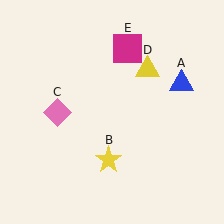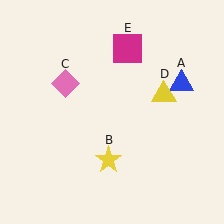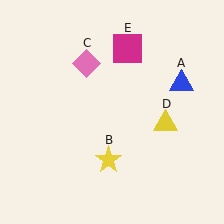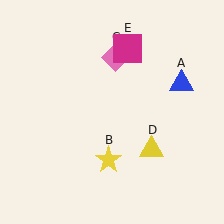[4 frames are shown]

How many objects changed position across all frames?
2 objects changed position: pink diamond (object C), yellow triangle (object D).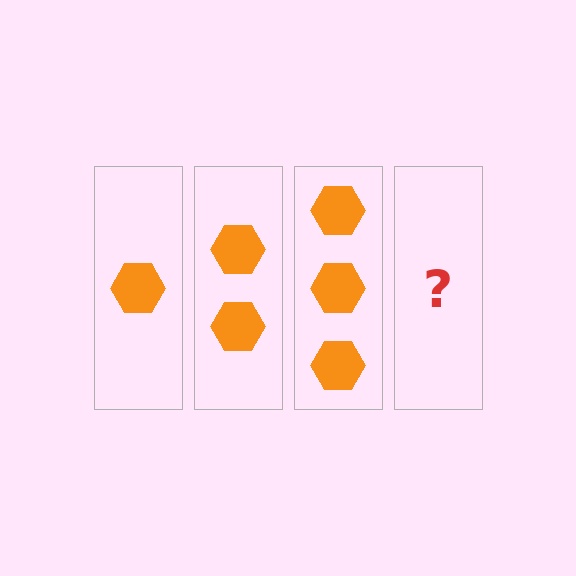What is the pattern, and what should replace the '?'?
The pattern is that each step adds one more hexagon. The '?' should be 4 hexagons.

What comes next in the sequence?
The next element should be 4 hexagons.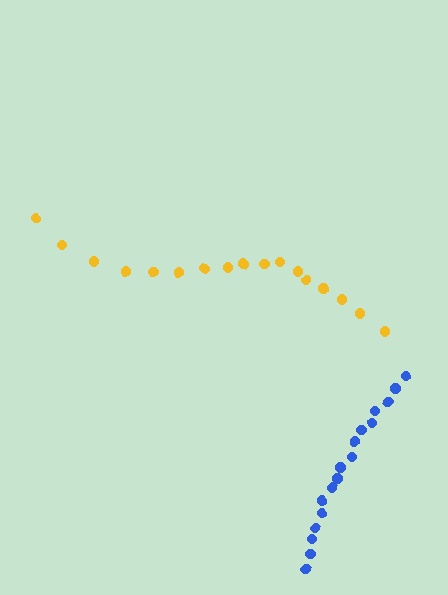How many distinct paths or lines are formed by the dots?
There are 2 distinct paths.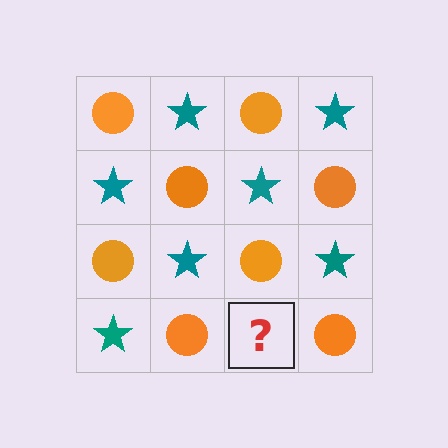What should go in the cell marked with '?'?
The missing cell should contain a teal star.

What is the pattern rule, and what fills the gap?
The rule is that it alternates orange circle and teal star in a checkerboard pattern. The gap should be filled with a teal star.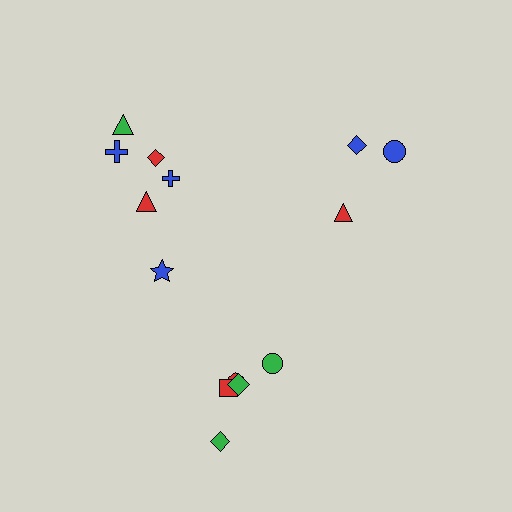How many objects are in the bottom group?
There are 5 objects.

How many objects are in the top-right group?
There are 3 objects.